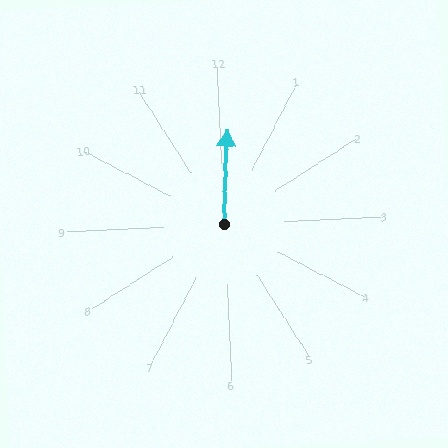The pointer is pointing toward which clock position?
Roughly 12 o'clock.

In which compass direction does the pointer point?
North.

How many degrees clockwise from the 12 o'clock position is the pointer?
Approximately 4 degrees.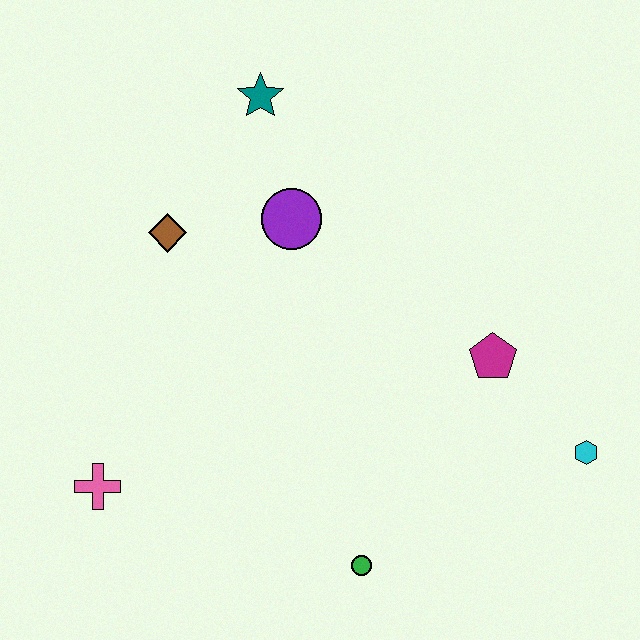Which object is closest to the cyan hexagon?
The magenta pentagon is closest to the cyan hexagon.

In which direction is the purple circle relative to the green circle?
The purple circle is above the green circle.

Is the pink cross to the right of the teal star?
No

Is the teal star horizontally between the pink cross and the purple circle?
Yes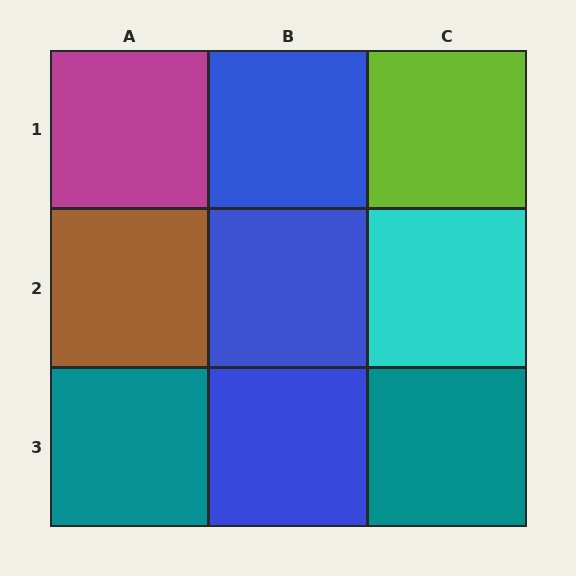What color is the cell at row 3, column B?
Blue.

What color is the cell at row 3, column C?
Teal.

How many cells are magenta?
1 cell is magenta.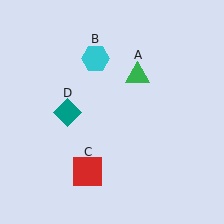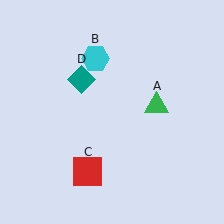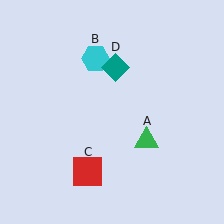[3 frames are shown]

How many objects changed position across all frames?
2 objects changed position: green triangle (object A), teal diamond (object D).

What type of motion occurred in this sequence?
The green triangle (object A), teal diamond (object D) rotated clockwise around the center of the scene.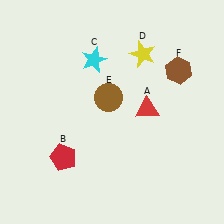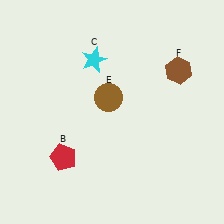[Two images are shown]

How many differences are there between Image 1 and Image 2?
There are 2 differences between the two images.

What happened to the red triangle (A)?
The red triangle (A) was removed in Image 2. It was in the top-right area of Image 1.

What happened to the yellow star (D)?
The yellow star (D) was removed in Image 2. It was in the top-right area of Image 1.